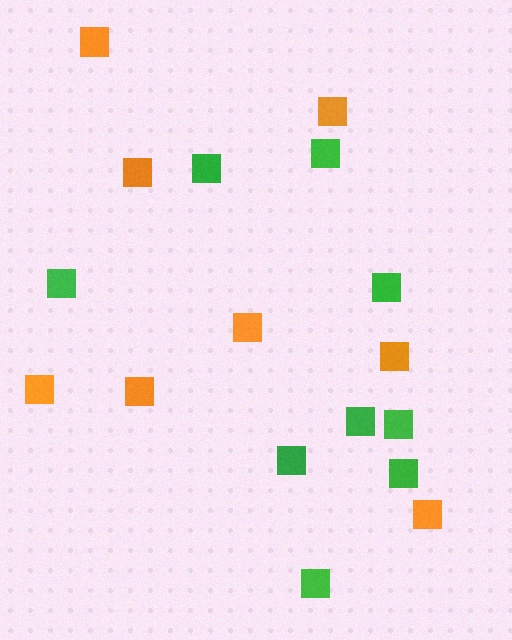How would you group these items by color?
There are 2 groups: one group of orange squares (8) and one group of green squares (9).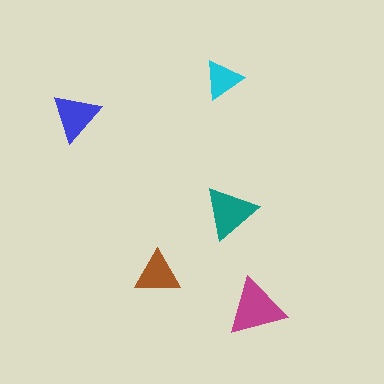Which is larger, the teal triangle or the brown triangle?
The teal one.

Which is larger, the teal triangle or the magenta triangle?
The magenta one.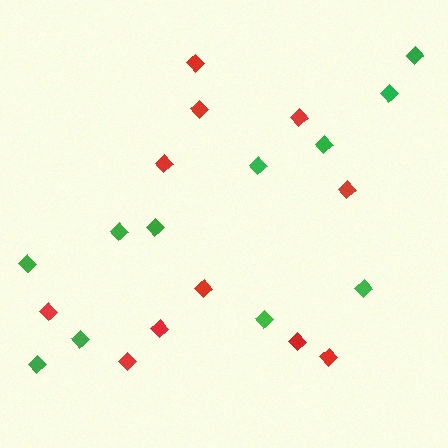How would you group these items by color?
There are 2 groups: one group of red diamonds (11) and one group of green diamonds (11).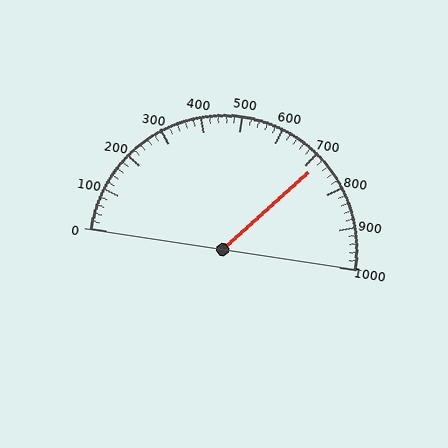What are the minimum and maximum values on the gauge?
The gauge ranges from 0 to 1000.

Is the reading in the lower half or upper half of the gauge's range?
The reading is in the upper half of the range (0 to 1000).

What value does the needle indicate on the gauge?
The needle indicates approximately 720.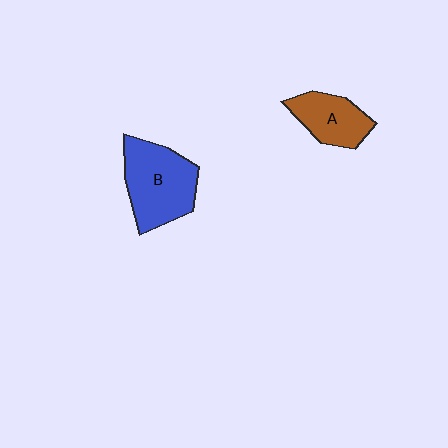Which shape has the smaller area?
Shape A (brown).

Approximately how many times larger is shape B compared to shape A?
Approximately 1.6 times.